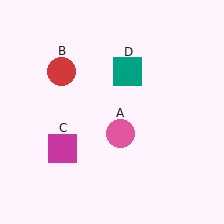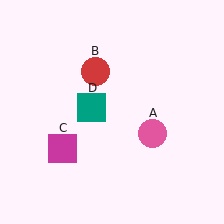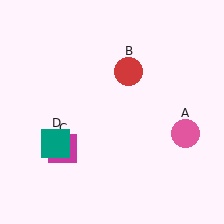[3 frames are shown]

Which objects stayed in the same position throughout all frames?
Magenta square (object C) remained stationary.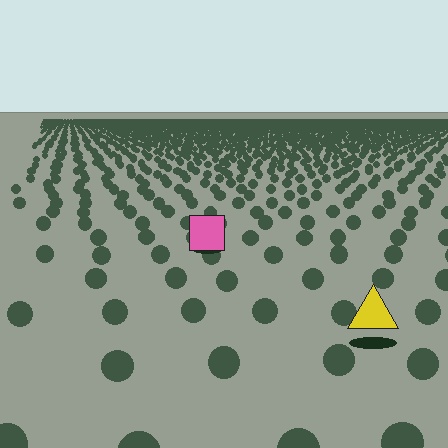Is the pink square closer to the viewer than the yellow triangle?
No. The yellow triangle is closer — you can tell from the texture gradient: the ground texture is coarser near it.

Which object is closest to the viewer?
The yellow triangle is closest. The texture marks near it are larger and more spread out.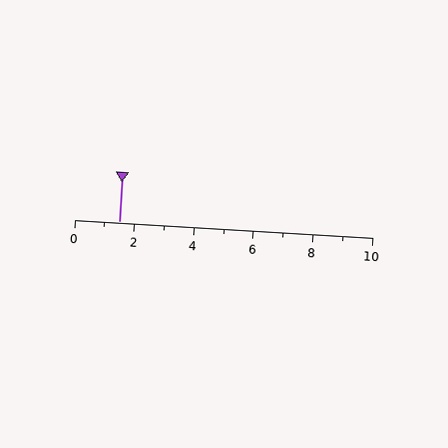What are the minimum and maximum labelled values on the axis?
The axis runs from 0 to 10.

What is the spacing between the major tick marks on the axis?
The major ticks are spaced 2 apart.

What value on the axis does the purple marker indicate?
The marker indicates approximately 1.5.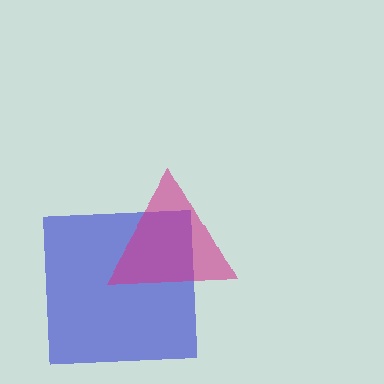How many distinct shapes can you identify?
There are 2 distinct shapes: a blue square, a magenta triangle.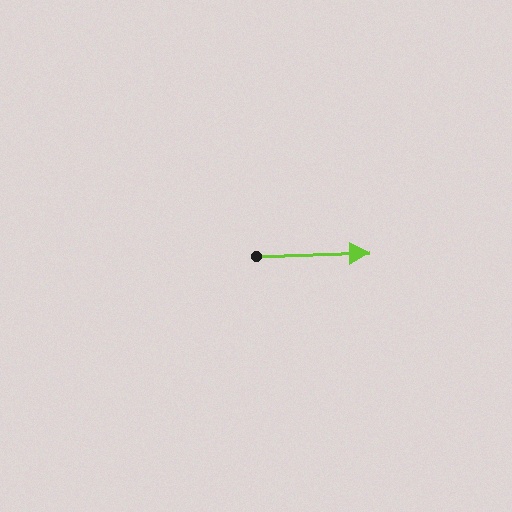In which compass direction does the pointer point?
East.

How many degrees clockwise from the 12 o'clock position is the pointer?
Approximately 88 degrees.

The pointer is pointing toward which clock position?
Roughly 3 o'clock.